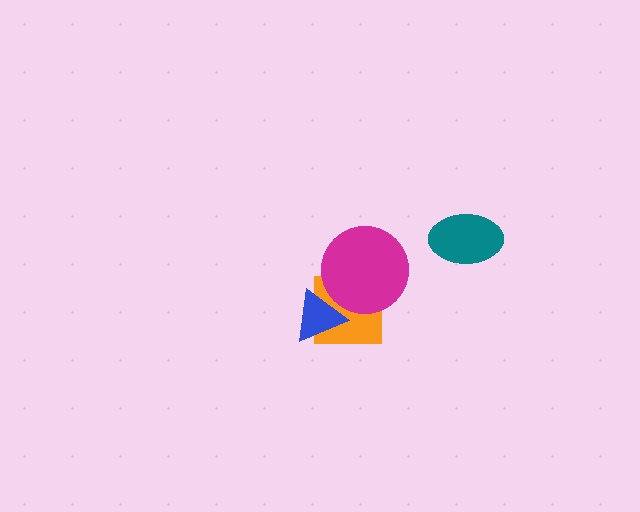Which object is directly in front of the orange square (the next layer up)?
The blue triangle is directly in front of the orange square.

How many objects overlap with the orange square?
2 objects overlap with the orange square.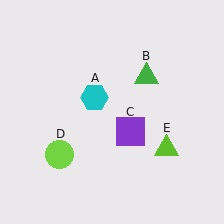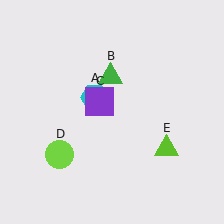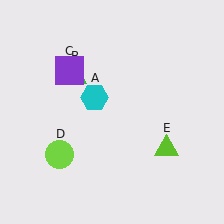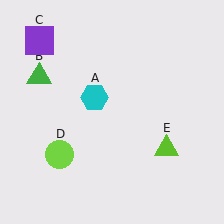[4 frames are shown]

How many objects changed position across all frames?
2 objects changed position: green triangle (object B), purple square (object C).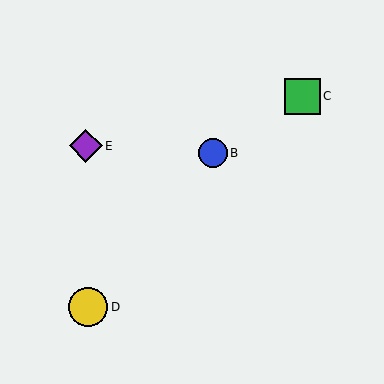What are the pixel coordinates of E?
Object E is at (86, 146).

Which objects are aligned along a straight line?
Objects A, B, C are aligned along a straight line.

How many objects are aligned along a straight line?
3 objects (A, B, C) are aligned along a straight line.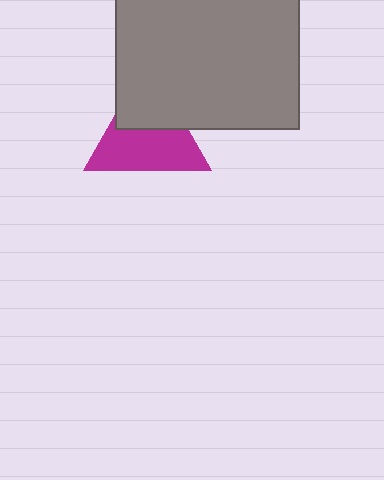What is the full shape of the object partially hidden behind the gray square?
The partially hidden object is a magenta triangle.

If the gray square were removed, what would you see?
You would see the complete magenta triangle.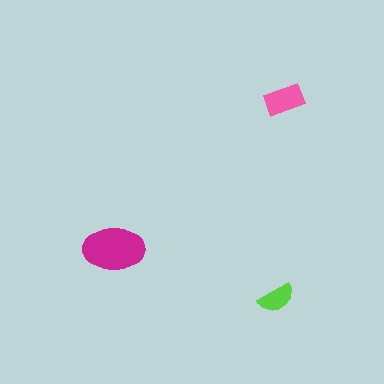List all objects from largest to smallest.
The magenta ellipse, the pink rectangle, the lime semicircle.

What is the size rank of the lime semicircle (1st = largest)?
3rd.